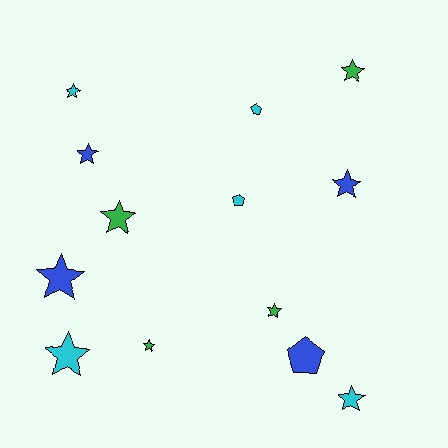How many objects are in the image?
There are 13 objects.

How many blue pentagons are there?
There is 1 blue pentagon.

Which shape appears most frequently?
Star, with 10 objects.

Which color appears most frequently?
Cyan, with 5 objects.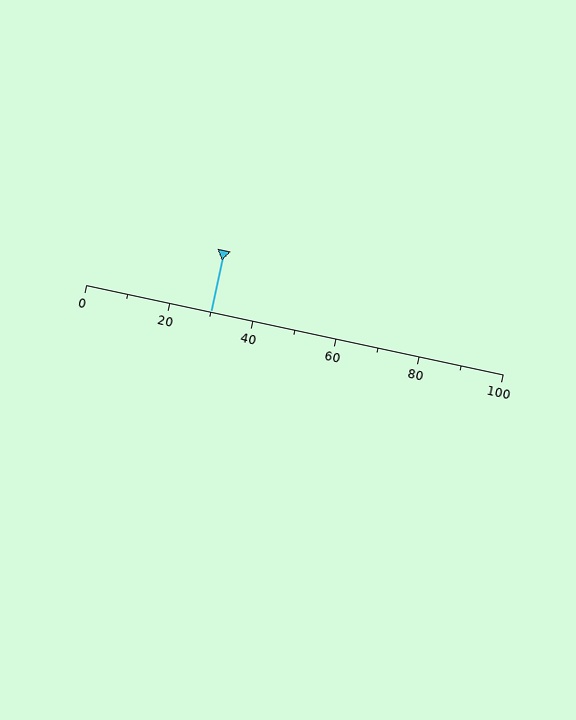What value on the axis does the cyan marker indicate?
The marker indicates approximately 30.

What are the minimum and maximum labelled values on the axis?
The axis runs from 0 to 100.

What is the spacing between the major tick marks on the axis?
The major ticks are spaced 20 apart.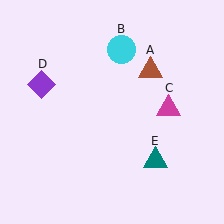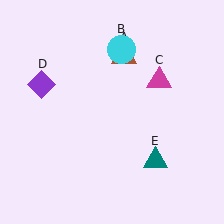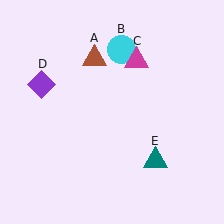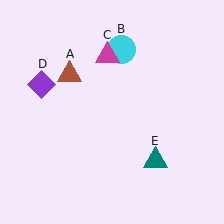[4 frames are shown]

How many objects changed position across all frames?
2 objects changed position: brown triangle (object A), magenta triangle (object C).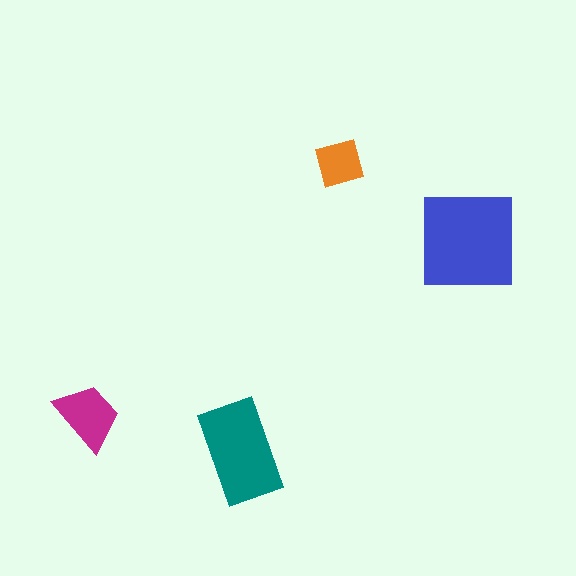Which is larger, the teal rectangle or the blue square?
The blue square.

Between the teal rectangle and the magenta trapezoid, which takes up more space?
The teal rectangle.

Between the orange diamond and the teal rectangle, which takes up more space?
The teal rectangle.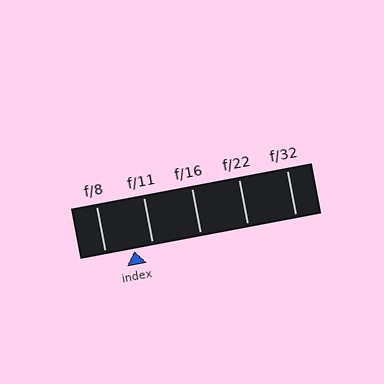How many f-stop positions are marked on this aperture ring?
There are 5 f-stop positions marked.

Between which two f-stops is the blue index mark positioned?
The index mark is between f/8 and f/11.